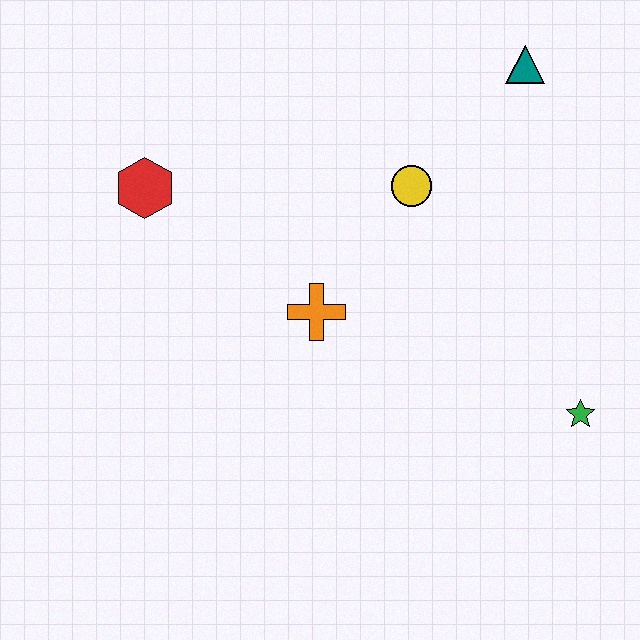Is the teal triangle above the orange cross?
Yes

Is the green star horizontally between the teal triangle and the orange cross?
No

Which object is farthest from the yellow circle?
The green star is farthest from the yellow circle.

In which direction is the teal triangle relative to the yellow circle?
The teal triangle is above the yellow circle.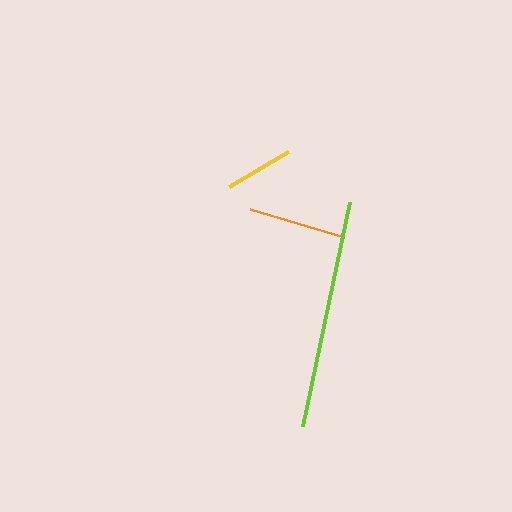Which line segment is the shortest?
The yellow line is the shortest at approximately 68 pixels.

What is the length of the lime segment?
The lime segment is approximately 228 pixels long.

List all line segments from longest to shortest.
From longest to shortest: lime, orange, yellow.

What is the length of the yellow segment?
The yellow segment is approximately 68 pixels long.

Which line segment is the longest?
The lime line is the longest at approximately 228 pixels.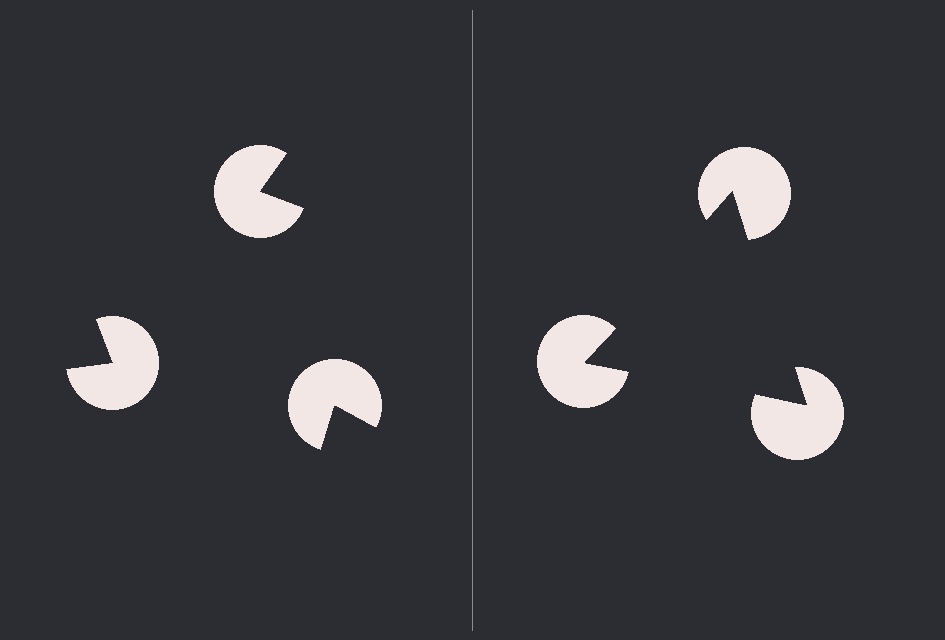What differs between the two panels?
The pac-man discs are positioned identically on both sides; only the wedge orientations differ. On the right they align to a triangle; on the left they are misaligned.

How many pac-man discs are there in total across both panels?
6 — 3 on each side.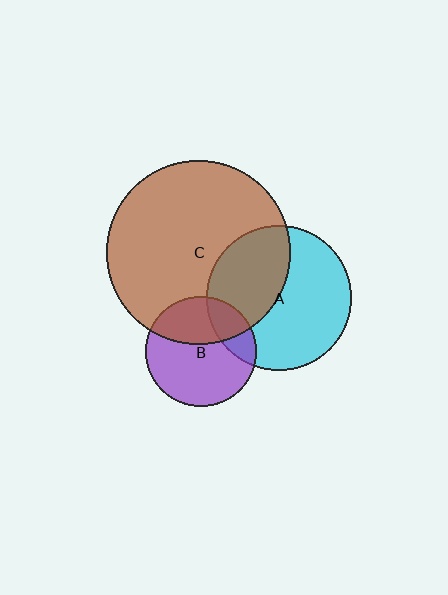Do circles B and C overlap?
Yes.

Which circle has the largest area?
Circle C (brown).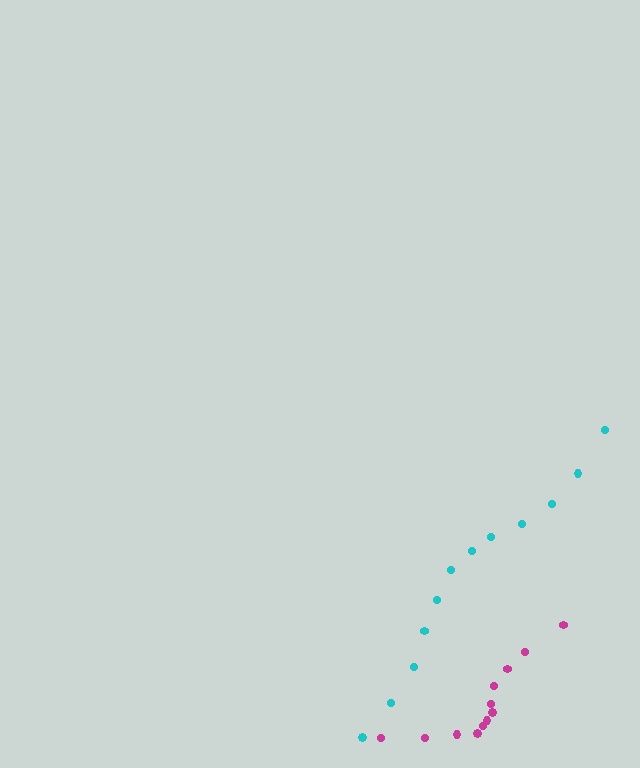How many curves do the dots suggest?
There are 2 distinct paths.